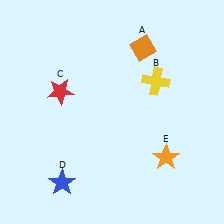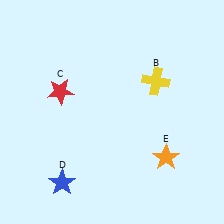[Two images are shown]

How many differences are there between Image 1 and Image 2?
There is 1 difference between the two images.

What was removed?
The orange diamond (A) was removed in Image 2.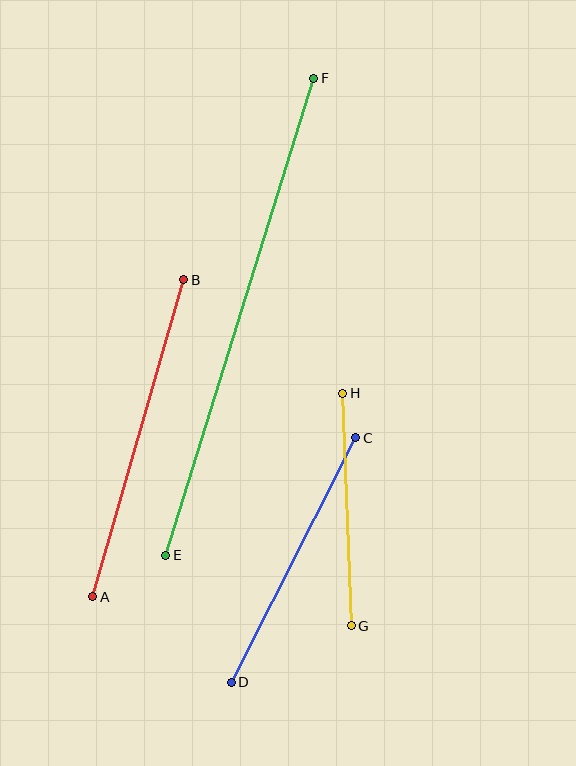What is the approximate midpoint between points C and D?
The midpoint is at approximately (293, 560) pixels.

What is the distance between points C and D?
The distance is approximately 274 pixels.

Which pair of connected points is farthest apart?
Points E and F are farthest apart.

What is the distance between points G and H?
The distance is approximately 233 pixels.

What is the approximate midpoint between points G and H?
The midpoint is at approximately (347, 510) pixels.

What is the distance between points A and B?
The distance is approximately 330 pixels.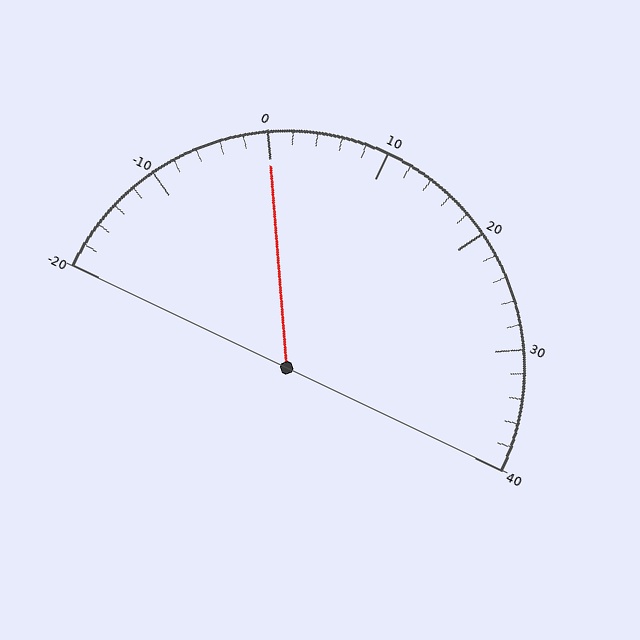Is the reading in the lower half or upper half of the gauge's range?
The reading is in the lower half of the range (-20 to 40).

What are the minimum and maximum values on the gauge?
The gauge ranges from -20 to 40.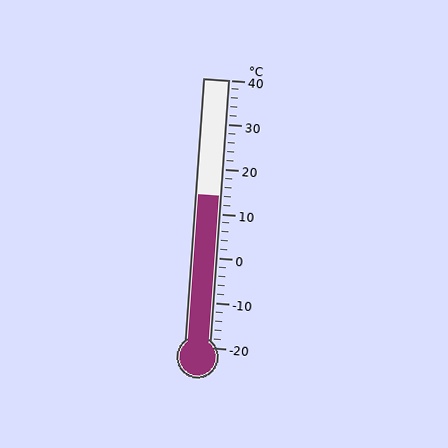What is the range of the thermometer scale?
The thermometer scale ranges from -20°C to 40°C.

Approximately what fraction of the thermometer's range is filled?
The thermometer is filled to approximately 55% of its range.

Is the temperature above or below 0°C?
The temperature is above 0°C.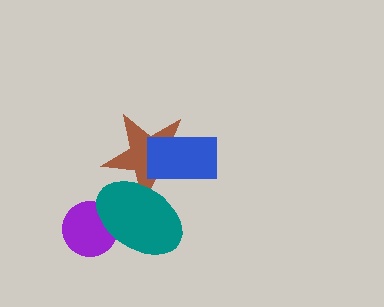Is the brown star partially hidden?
Yes, it is partially covered by another shape.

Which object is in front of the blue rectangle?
The teal ellipse is in front of the blue rectangle.